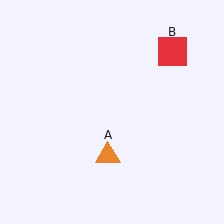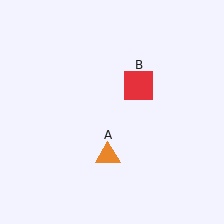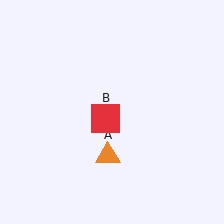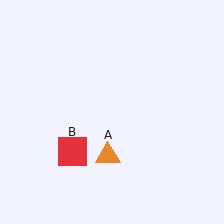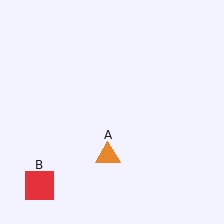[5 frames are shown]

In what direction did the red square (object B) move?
The red square (object B) moved down and to the left.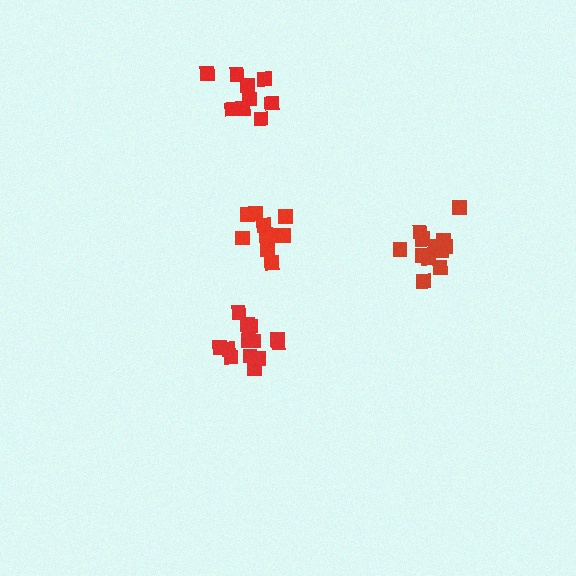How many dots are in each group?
Group 1: 13 dots, Group 2: 14 dots, Group 3: 11 dots, Group 4: 9 dots (47 total).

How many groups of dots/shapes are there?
There are 4 groups.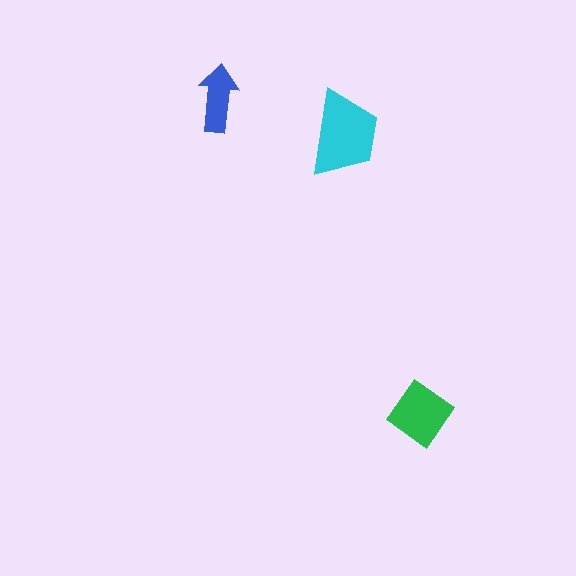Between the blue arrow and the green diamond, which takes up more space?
The green diamond.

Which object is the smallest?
The blue arrow.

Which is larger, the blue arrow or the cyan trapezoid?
The cyan trapezoid.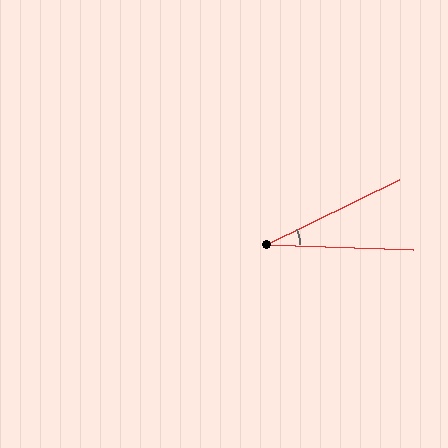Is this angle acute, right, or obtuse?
It is acute.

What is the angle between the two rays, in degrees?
Approximately 28 degrees.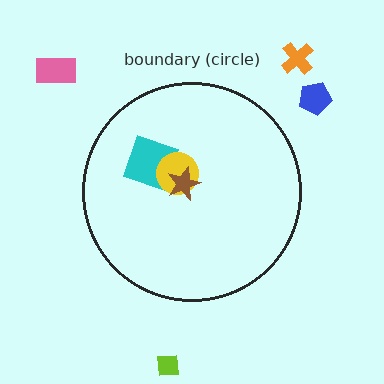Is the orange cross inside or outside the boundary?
Outside.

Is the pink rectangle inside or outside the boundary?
Outside.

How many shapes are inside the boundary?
3 inside, 4 outside.